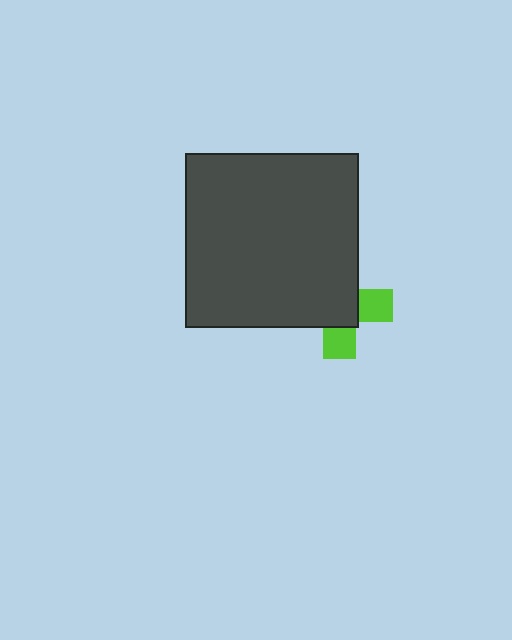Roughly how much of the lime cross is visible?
A small part of it is visible (roughly 36%).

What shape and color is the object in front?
The object in front is a dark gray square.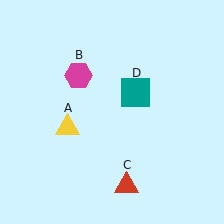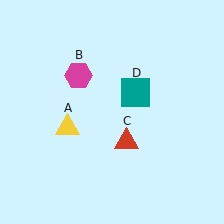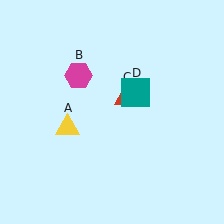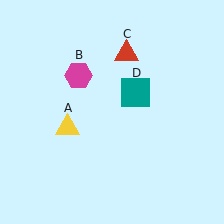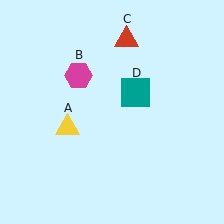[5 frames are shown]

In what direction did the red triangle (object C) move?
The red triangle (object C) moved up.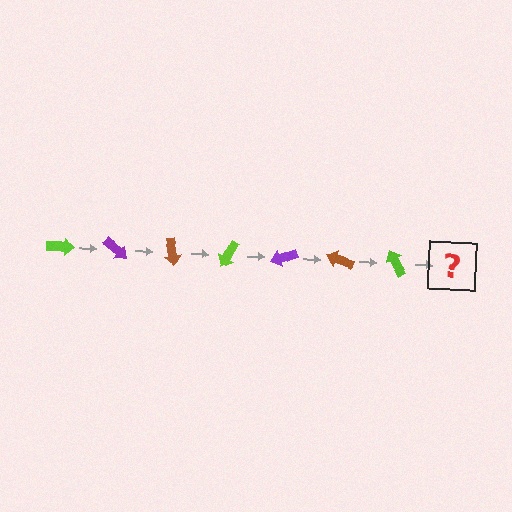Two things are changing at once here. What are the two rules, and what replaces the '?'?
The two rules are that it rotates 40 degrees each step and the color cycles through lime, purple, and brown. The '?' should be a purple arrow, rotated 280 degrees from the start.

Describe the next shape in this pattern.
It should be a purple arrow, rotated 280 degrees from the start.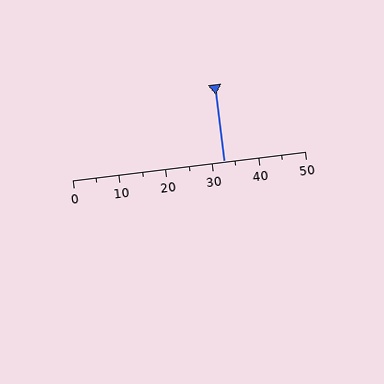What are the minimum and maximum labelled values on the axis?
The axis runs from 0 to 50.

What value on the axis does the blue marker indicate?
The marker indicates approximately 32.5.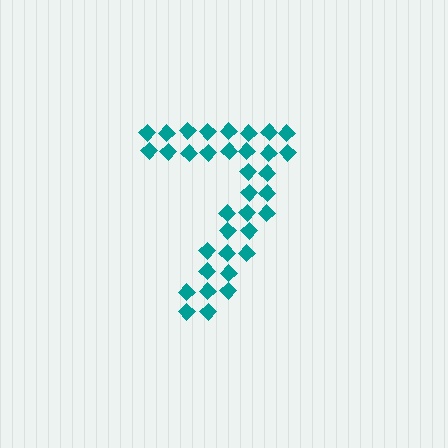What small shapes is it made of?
It is made of small diamonds.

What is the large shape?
The large shape is the digit 7.